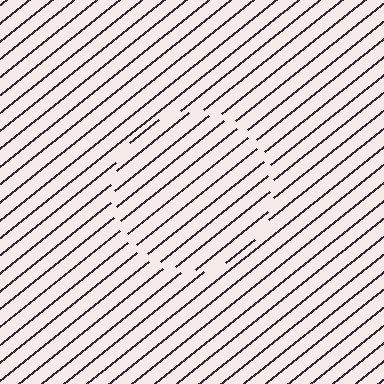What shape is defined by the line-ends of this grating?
An illusory circle. The interior of the shape contains the same grating, shifted by half a period — the contour is defined by the phase discontinuity where line-ends from the inner and outer gratings abut.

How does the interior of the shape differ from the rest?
The interior of the shape contains the same grating, shifted by half a period — the contour is defined by the phase discontinuity where line-ends from the inner and outer gratings abut.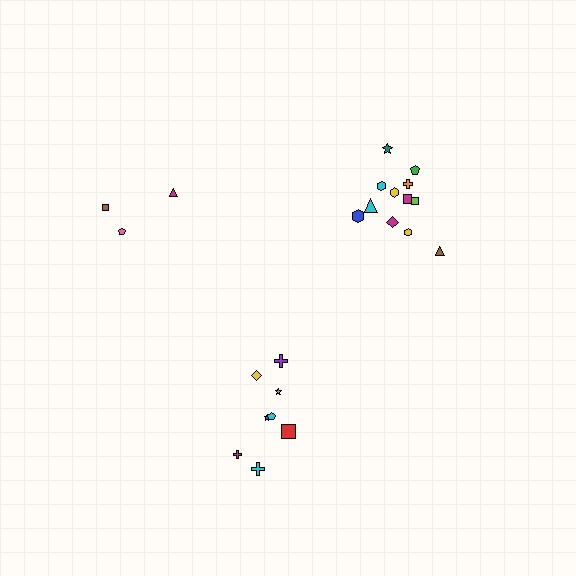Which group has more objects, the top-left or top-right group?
The top-right group.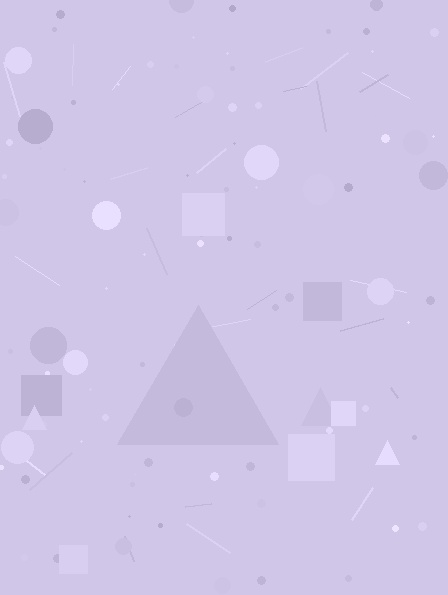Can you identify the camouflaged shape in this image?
The camouflaged shape is a triangle.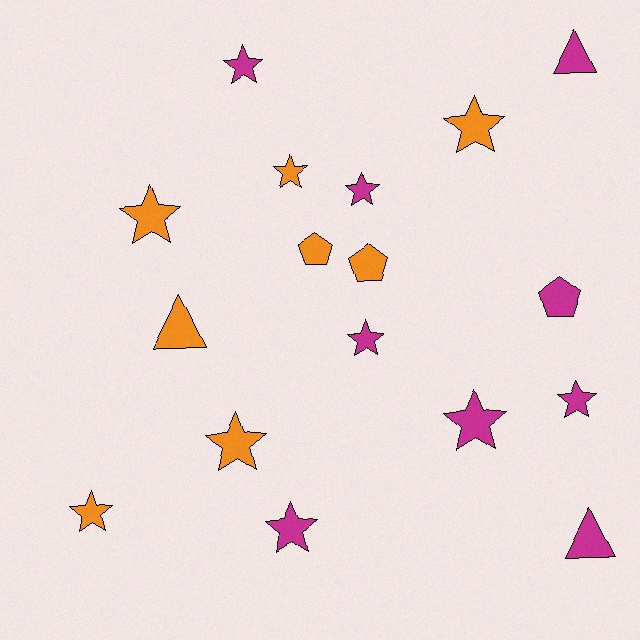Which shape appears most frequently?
Star, with 11 objects.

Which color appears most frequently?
Magenta, with 9 objects.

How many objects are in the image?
There are 17 objects.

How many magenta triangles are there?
There are 2 magenta triangles.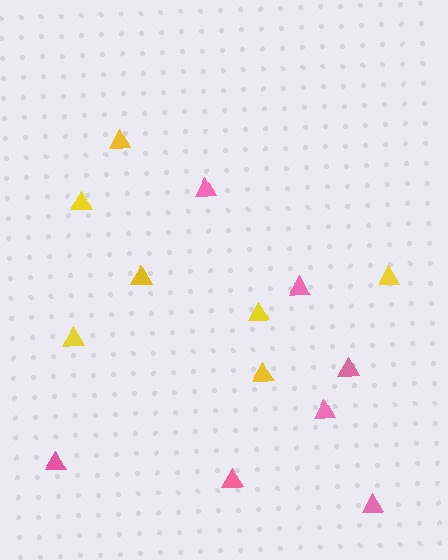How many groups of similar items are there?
There are 2 groups: one group of yellow triangles (7) and one group of pink triangles (7).